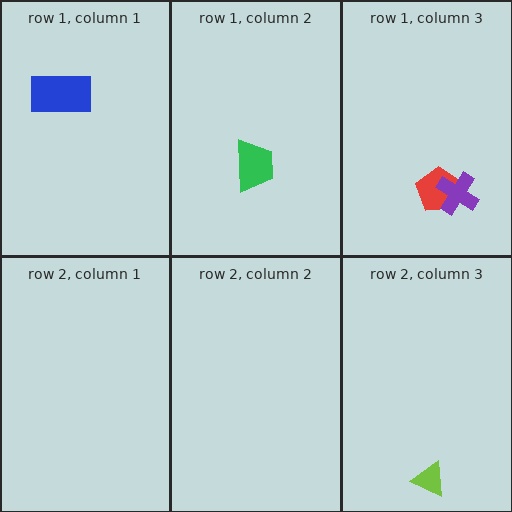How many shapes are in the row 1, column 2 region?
1.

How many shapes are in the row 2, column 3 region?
1.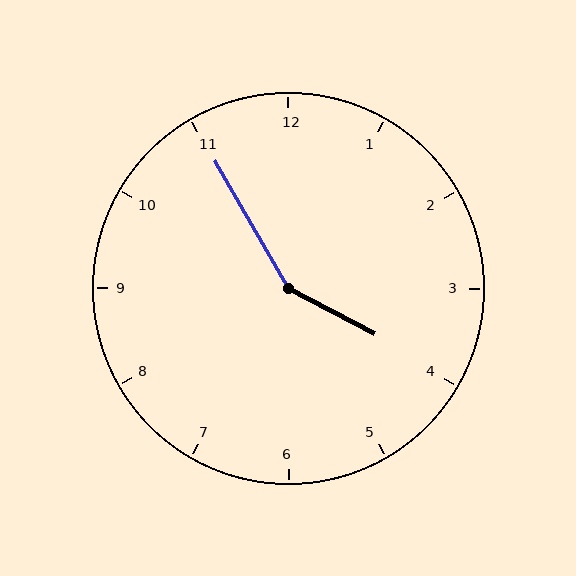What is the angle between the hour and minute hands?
Approximately 148 degrees.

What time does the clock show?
3:55.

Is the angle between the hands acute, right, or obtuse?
It is obtuse.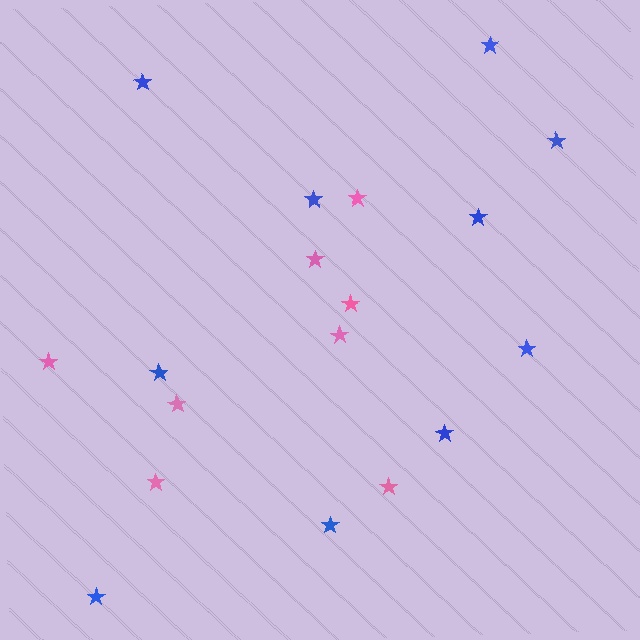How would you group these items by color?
There are 2 groups: one group of pink stars (8) and one group of blue stars (10).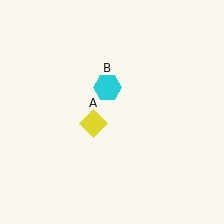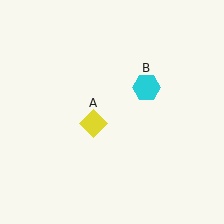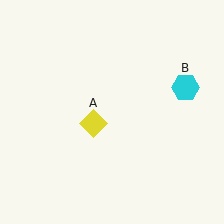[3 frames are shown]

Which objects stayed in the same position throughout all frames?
Yellow diamond (object A) remained stationary.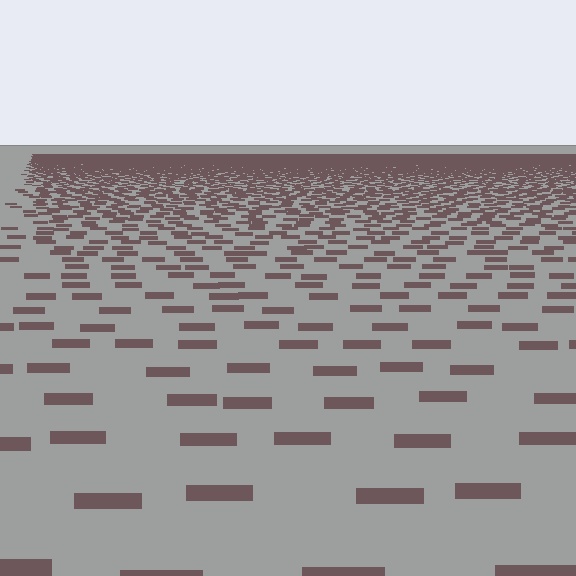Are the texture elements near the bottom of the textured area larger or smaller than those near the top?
Larger. Near the bottom, elements are closer to the viewer and appear at a bigger on-screen size.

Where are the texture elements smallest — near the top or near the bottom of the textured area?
Near the top.